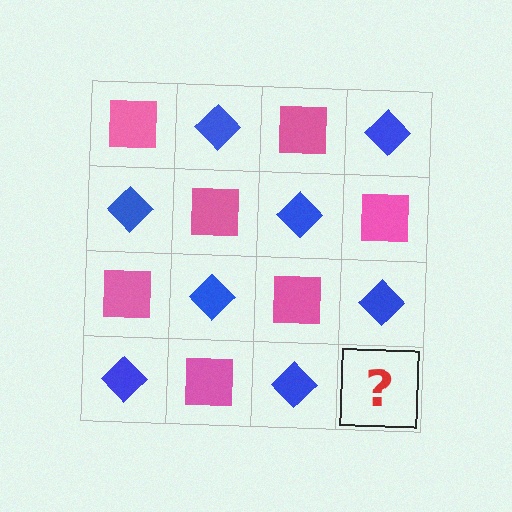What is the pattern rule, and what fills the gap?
The rule is that it alternates pink square and blue diamond in a checkerboard pattern. The gap should be filled with a pink square.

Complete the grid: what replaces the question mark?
The question mark should be replaced with a pink square.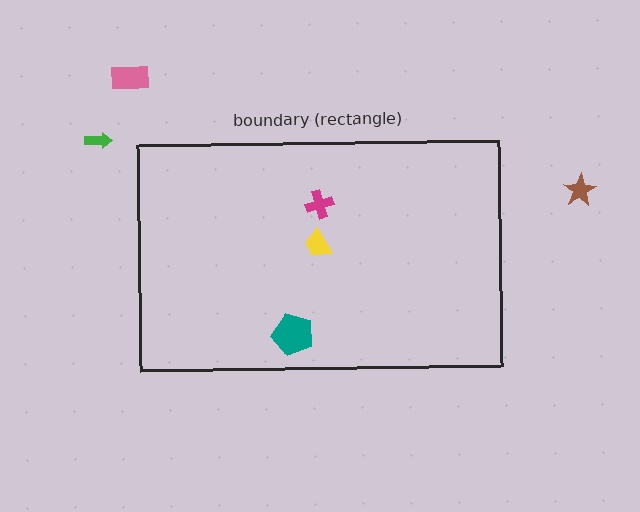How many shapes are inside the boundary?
3 inside, 3 outside.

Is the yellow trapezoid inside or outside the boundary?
Inside.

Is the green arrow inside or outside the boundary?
Outside.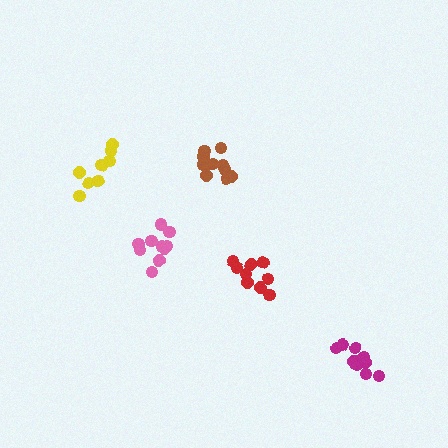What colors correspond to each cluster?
The clusters are colored: brown, magenta, pink, red, yellow.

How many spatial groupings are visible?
There are 5 spatial groupings.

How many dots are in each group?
Group 1: 11 dots, Group 2: 11 dots, Group 3: 10 dots, Group 4: 9 dots, Group 5: 8 dots (49 total).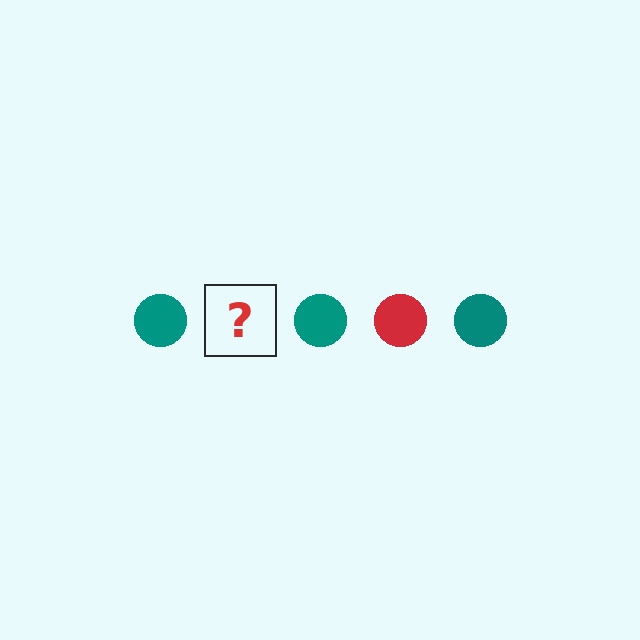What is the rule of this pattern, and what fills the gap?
The rule is that the pattern cycles through teal, red circles. The gap should be filled with a red circle.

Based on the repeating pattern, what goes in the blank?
The blank should be a red circle.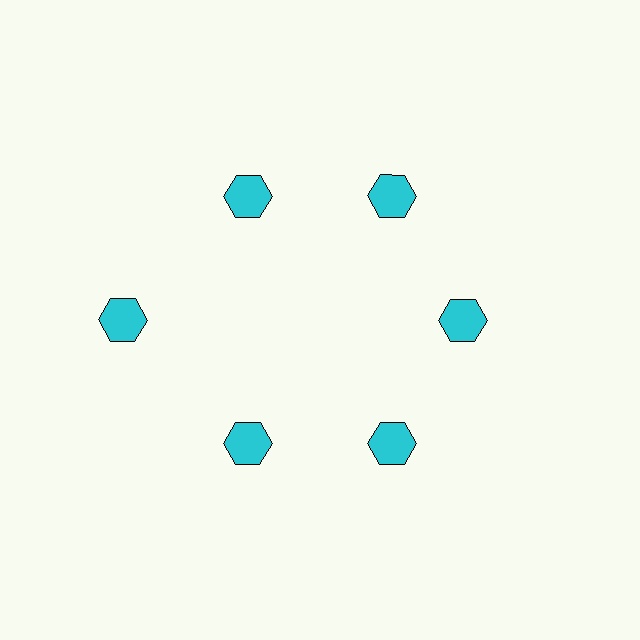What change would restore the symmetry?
The symmetry would be restored by moving it inward, back onto the ring so that all 6 hexagons sit at equal angles and equal distance from the center.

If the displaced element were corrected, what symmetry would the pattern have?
It would have 6-fold rotational symmetry — the pattern would map onto itself every 60 degrees.